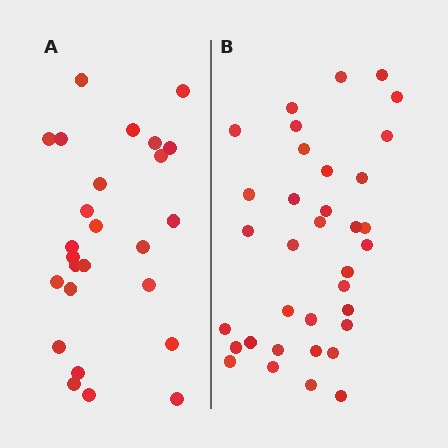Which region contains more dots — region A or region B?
Region B (the right region) has more dots.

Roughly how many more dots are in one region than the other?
Region B has roughly 8 or so more dots than region A.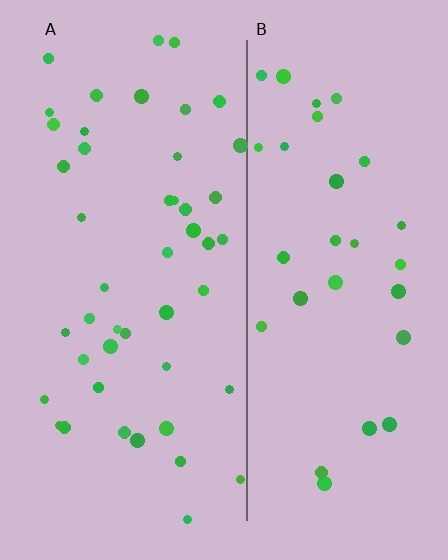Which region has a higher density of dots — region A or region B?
A (the left).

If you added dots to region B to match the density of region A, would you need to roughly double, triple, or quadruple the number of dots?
Approximately double.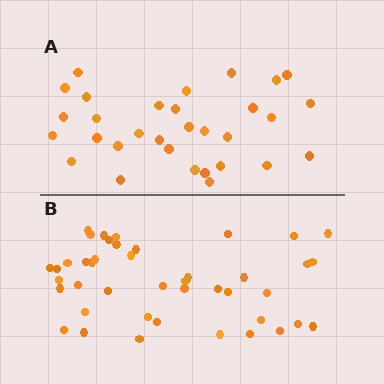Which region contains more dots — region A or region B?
Region B (the bottom region) has more dots.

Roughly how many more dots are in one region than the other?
Region B has roughly 12 or so more dots than region A.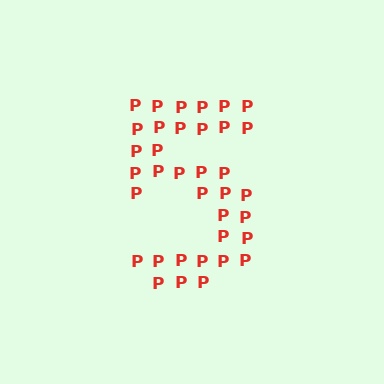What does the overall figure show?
The overall figure shows the digit 5.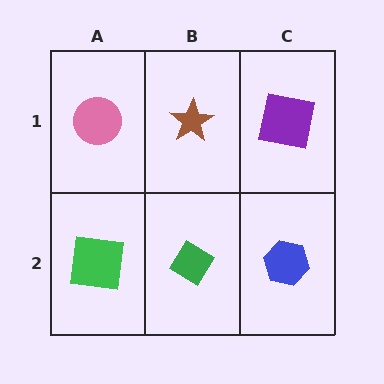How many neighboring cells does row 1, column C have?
2.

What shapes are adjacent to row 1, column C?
A blue hexagon (row 2, column C), a brown star (row 1, column B).